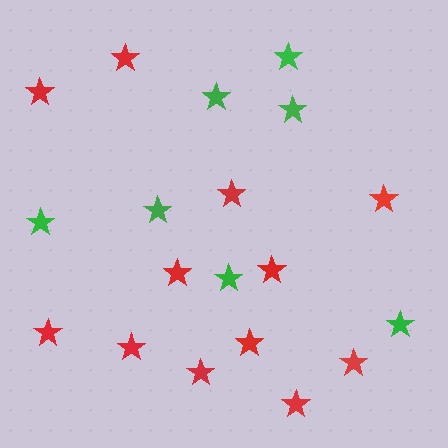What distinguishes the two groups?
There are 2 groups: one group of red stars (12) and one group of green stars (7).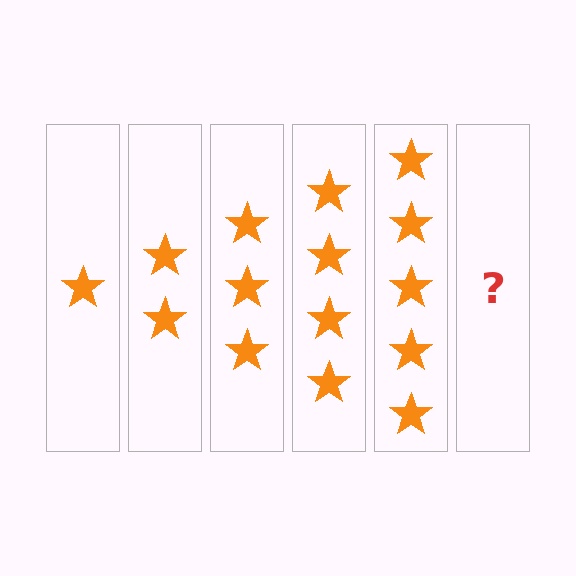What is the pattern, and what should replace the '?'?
The pattern is that each step adds one more star. The '?' should be 6 stars.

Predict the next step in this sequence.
The next step is 6 stars.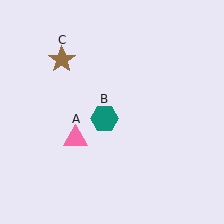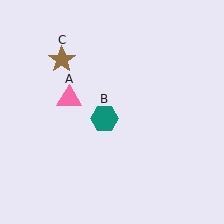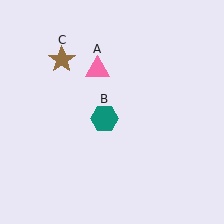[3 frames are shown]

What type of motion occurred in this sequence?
The pink triangle (object A) rotated clockwise around the center of the scene.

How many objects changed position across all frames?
1 object changed position: pink triangle (object A).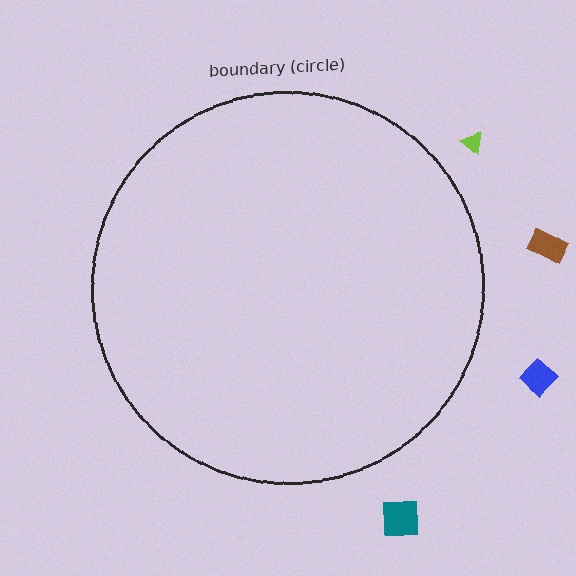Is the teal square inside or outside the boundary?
Outside.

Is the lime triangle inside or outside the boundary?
Outside.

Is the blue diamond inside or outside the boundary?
Outside.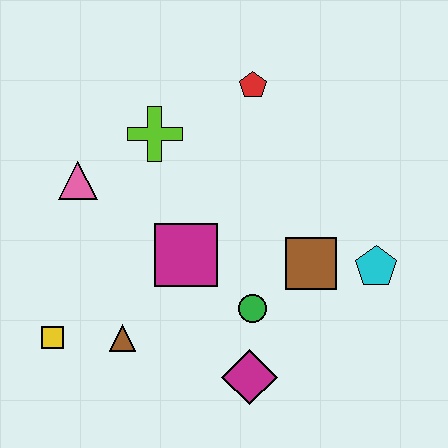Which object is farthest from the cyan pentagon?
The yellow square is farthest from the cyan pentagon.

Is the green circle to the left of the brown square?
Yes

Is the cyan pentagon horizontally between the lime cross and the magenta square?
No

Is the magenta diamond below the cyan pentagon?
Yes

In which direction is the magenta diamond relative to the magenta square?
The magenta diamond is below the magenta square.